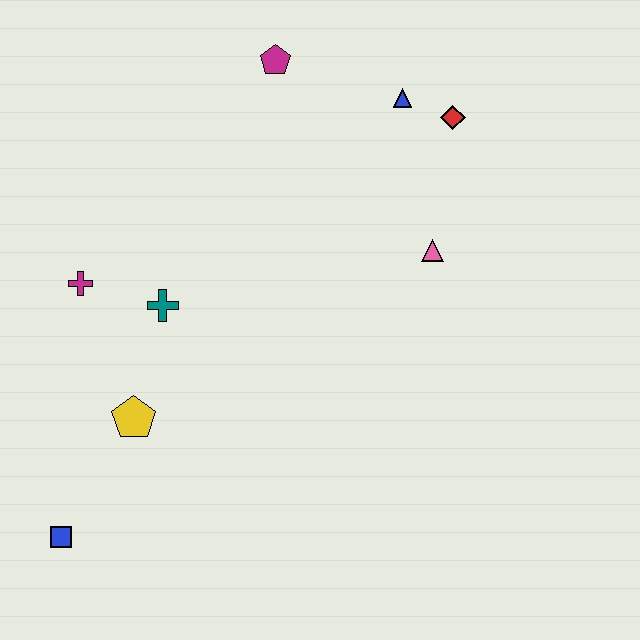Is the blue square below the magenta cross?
Yes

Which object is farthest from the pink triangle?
The blue square is farthest from the pink triangle.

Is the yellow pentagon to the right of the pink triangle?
No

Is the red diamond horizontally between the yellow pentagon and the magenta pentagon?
No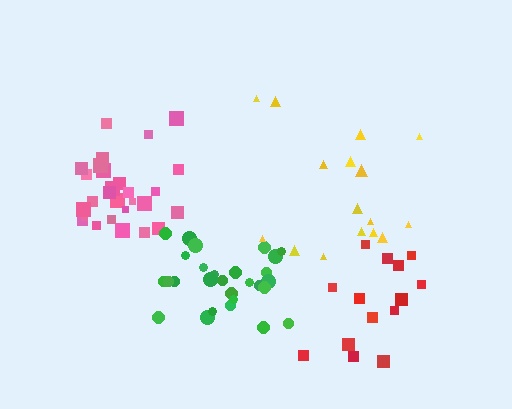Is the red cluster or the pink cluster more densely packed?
Pink.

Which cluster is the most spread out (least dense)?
Yellow.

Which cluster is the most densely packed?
Pink.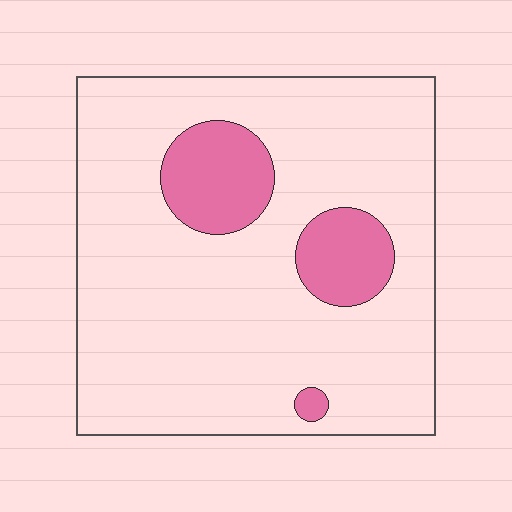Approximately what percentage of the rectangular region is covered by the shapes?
Approximately 15%.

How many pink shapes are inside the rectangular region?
3.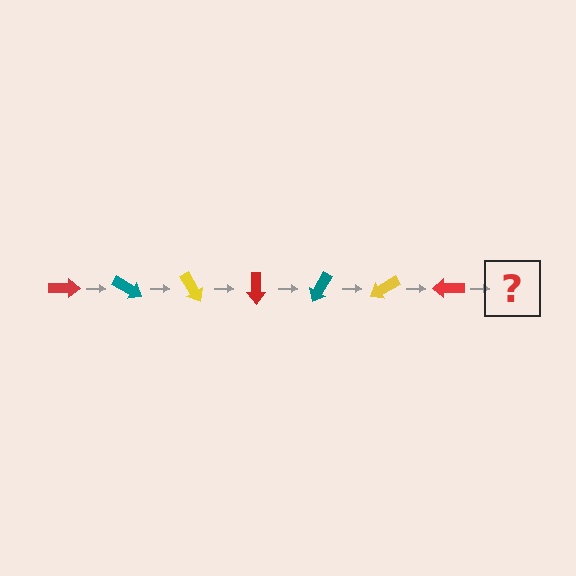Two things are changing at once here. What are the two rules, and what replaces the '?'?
The two rules are that it rotates 30 degrees each step and the color cycles through red, teal, and yellow. The '?' should be a teal arrow, rotated 210 degrees from the start.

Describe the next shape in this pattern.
It should be a teal arrow, rotated 210 degrees from the start.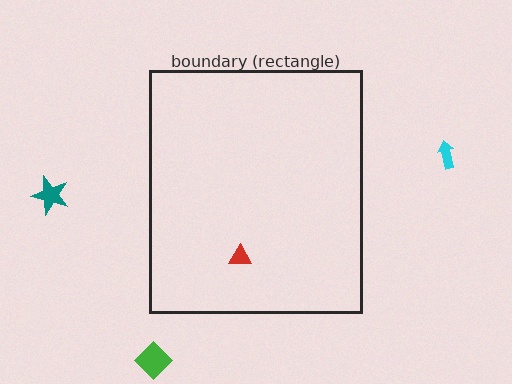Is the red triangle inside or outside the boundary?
Inside.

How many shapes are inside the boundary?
1 inside, 3 outside.